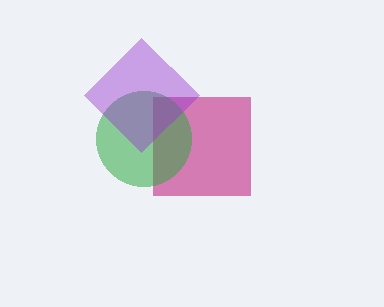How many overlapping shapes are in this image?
There are 3 overlapping shapes in the image.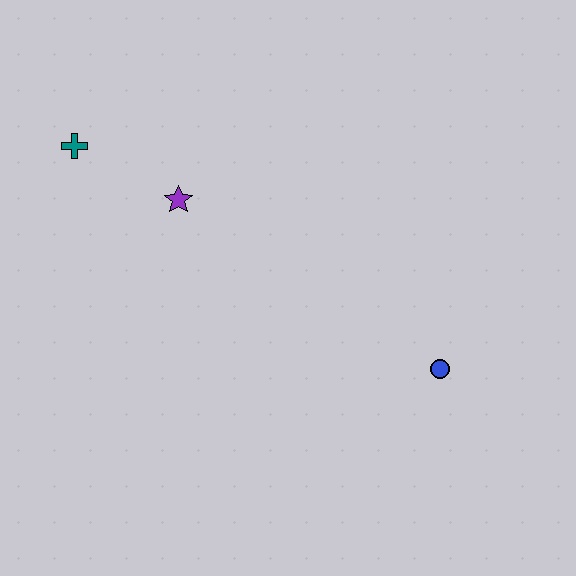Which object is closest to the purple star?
The teal cross is closest to the purple star.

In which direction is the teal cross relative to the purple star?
The teal cross is to the left of the purple star.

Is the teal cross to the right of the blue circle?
No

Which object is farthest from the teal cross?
The blue circle is farthest from the teal cross.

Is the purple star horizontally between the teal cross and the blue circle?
Yes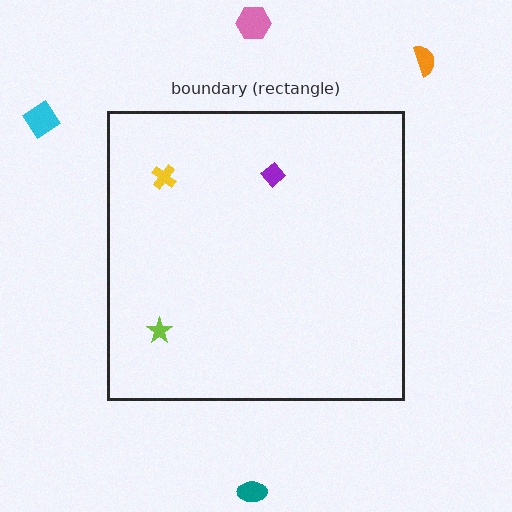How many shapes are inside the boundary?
3 inside, 4 outside.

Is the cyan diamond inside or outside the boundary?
Outside.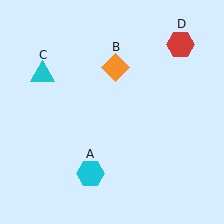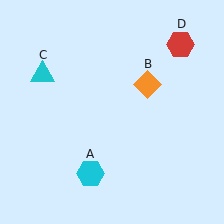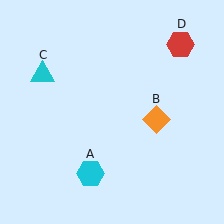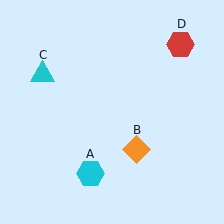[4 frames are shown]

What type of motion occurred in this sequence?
The orange diamond (object B) rotated clockwise around the center of the scene.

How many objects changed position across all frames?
1 object changed position: orange diamond (object B).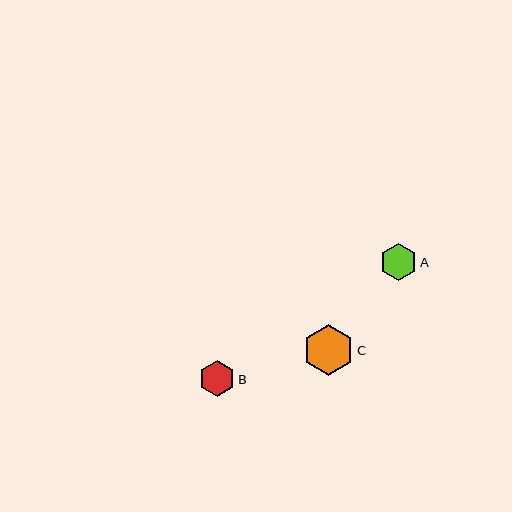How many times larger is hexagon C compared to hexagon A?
Hexagon C is approximately 1.4 times the size of hexagon A.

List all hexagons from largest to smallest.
From largest to smallest: C, A, B.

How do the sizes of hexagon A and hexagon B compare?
Hexagon A and hexagon B are approximately the same size.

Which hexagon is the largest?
Hexagon C is the largest with a size of approximately 50 pixels.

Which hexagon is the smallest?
Hexagon B is the smallest with a size of approximately 36 pixels.